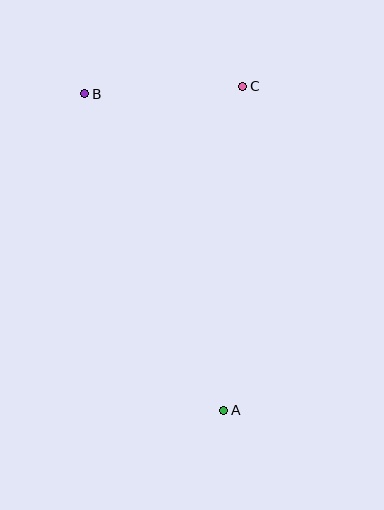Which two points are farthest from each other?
Points A and B are farthest from each other.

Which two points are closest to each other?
Points B and C are closest to each other.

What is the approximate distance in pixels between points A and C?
The distance between A and C is approximately 325 pixels.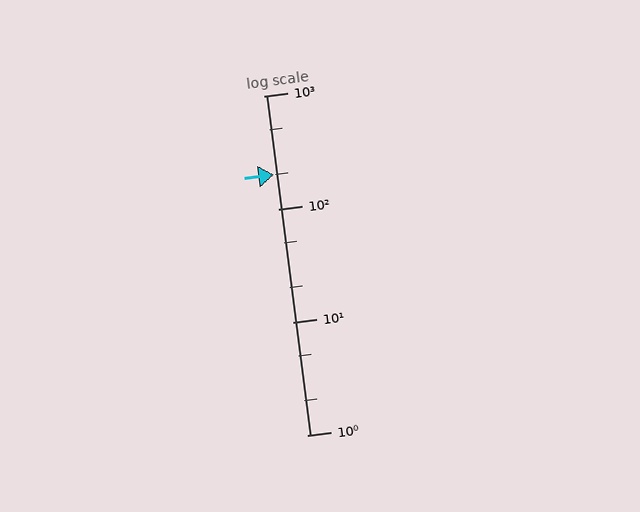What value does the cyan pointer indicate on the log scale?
The pointer indicates approximately 200.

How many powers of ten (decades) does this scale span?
The scale spans 3 decades, from 1 to 1000.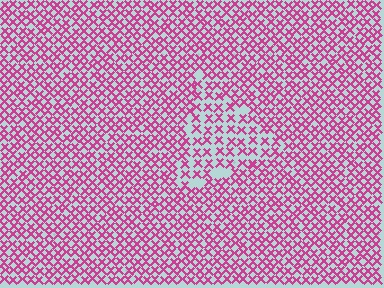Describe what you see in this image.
The image contains small magenta elements arranged at two different densities. A triangle-shaped region is visible where the elements are less densely packed than the surrounding area.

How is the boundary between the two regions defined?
The boundary is defined by a change in element density (approximately 1.6x ratio). All elements are the same color, size, and shape.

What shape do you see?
I see a triangle.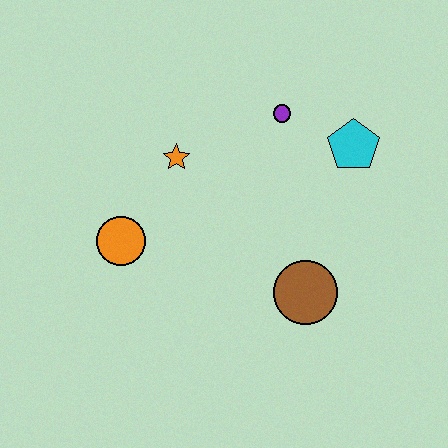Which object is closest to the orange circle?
The orange star is closest to the orange circle.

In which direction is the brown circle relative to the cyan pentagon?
The brown circle is below the cyan pentagon.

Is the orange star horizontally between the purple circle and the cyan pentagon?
No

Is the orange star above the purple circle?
No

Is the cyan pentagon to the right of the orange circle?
Yes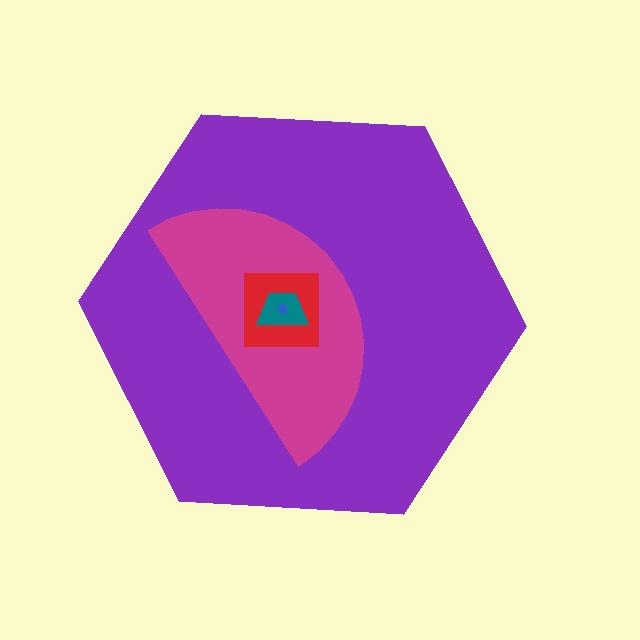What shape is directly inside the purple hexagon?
The magenta semicircle.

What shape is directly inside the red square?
The teal trapezoid.